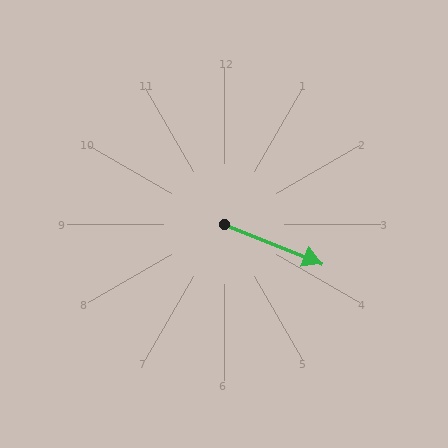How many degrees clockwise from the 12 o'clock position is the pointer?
Approximately 112 degrees.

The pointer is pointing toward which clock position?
Roughly 4 o'clock.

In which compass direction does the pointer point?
East.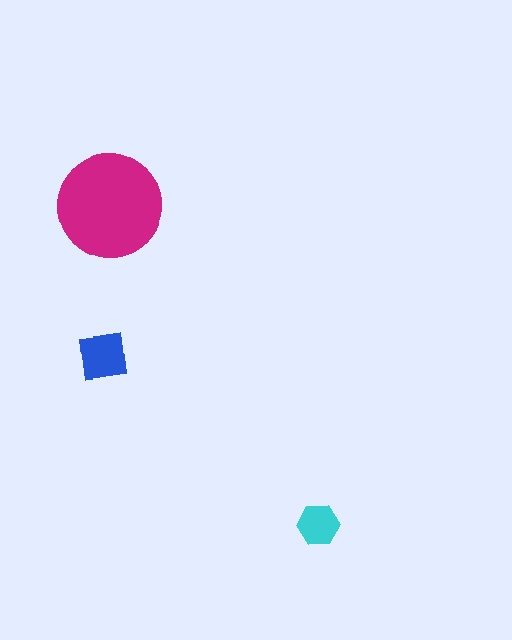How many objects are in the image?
There are 3 objects in the image.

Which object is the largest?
The magenta circle.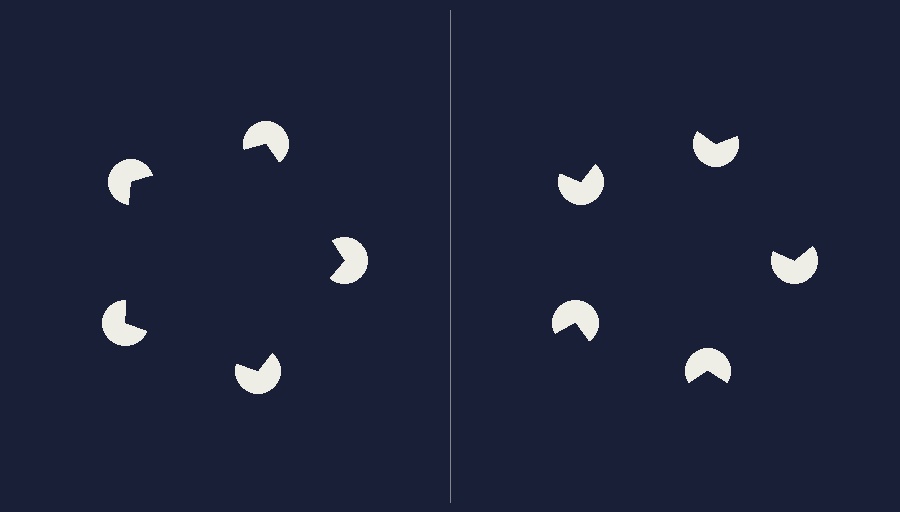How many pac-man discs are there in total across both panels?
10 — 5 on each side.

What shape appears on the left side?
An illusory pentagon.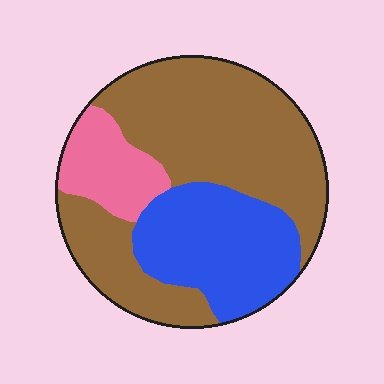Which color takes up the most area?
Brown, at roughly 60%.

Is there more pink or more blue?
Blue.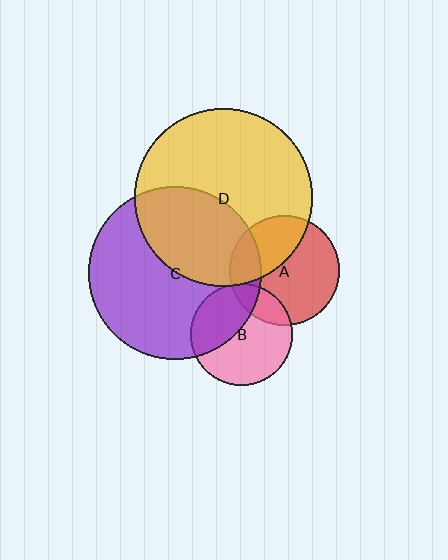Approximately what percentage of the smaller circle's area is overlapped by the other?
Approximately 20%.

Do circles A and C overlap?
Yes.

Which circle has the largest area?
Circle D (yellow).